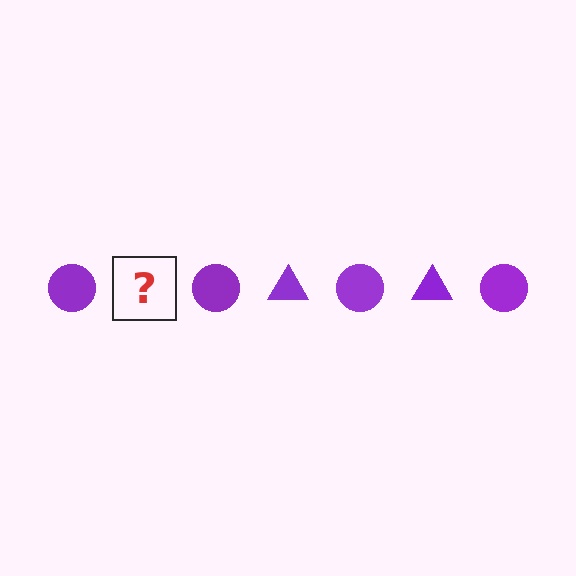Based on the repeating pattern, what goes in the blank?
The blank should be a purple triangle.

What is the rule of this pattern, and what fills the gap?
The rule is that the pattern cycles through circle, triangle shapes in purple. The gap should be filled with a purple triangle.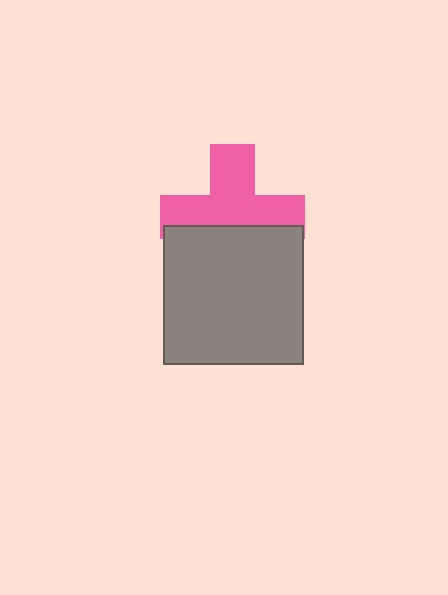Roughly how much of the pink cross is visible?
About half of it is visible (roughly 62%).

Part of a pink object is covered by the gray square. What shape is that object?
It is a cross.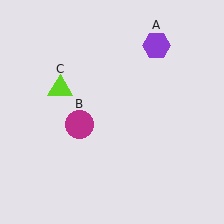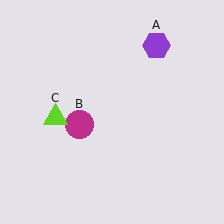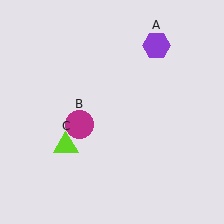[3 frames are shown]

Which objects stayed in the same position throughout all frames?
Purple hexagon (object A) and magenta circle (object B) remained stationary.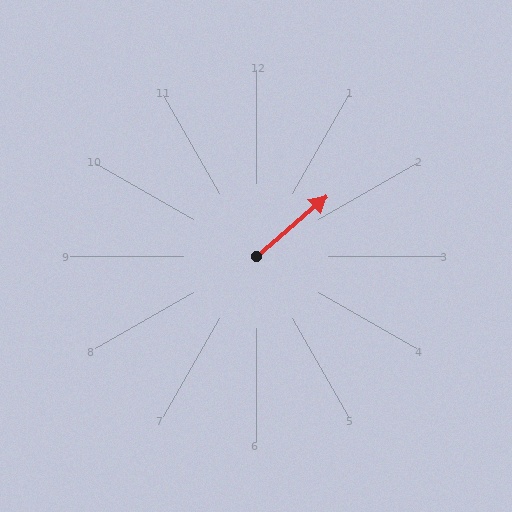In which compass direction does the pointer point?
Northeast.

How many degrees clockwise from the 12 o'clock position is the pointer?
Approximately 49 degrees.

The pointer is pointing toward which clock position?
Roughly 2 o'clock.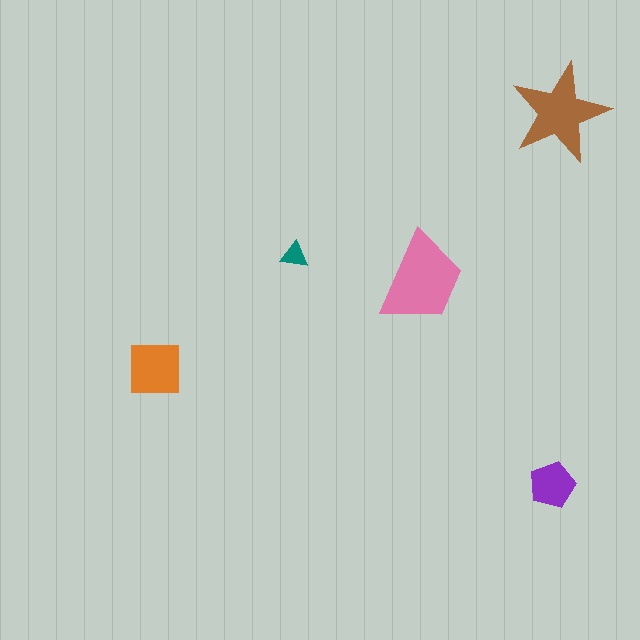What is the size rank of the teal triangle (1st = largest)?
5th.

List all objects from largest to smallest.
The pink trapezoid, the brown star, the orange square, the purple pentagon, the teal triangle.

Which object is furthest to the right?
The brown star is rightmost.